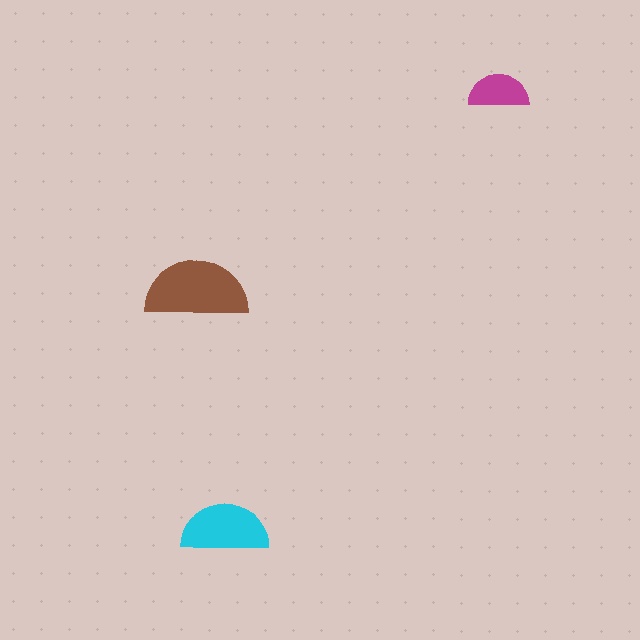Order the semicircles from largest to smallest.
the brown one, the cyan one, the magenta one.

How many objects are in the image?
There are 3 objects in the image.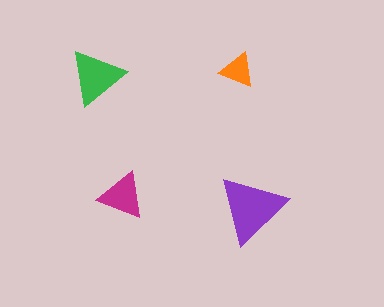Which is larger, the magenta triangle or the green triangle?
The green one.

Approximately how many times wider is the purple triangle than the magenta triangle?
About 1.5 times wider.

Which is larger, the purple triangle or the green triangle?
The purple one.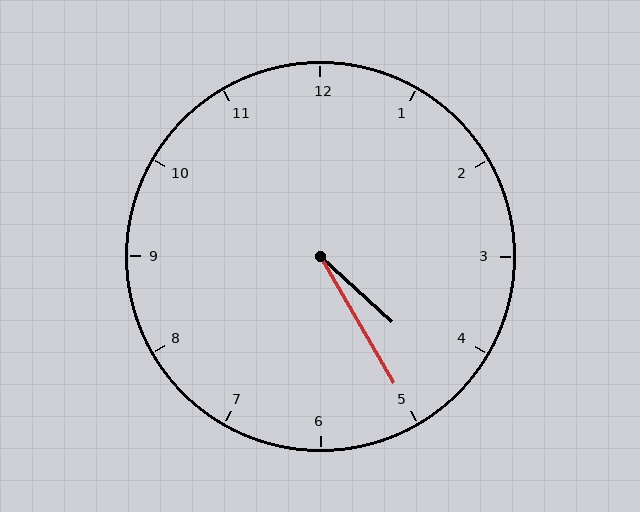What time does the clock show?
4:25.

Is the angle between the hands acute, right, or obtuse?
It is acute.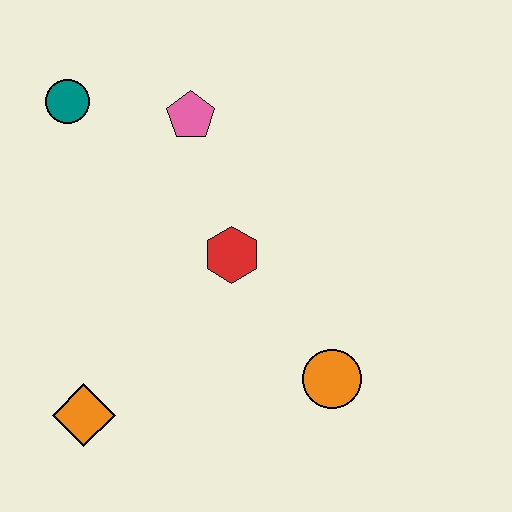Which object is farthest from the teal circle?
The orange circle is farthest from the teal circle.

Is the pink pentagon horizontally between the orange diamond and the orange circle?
Yes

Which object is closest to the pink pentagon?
The teal circle is closest to the pink pentagon.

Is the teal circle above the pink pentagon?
Yes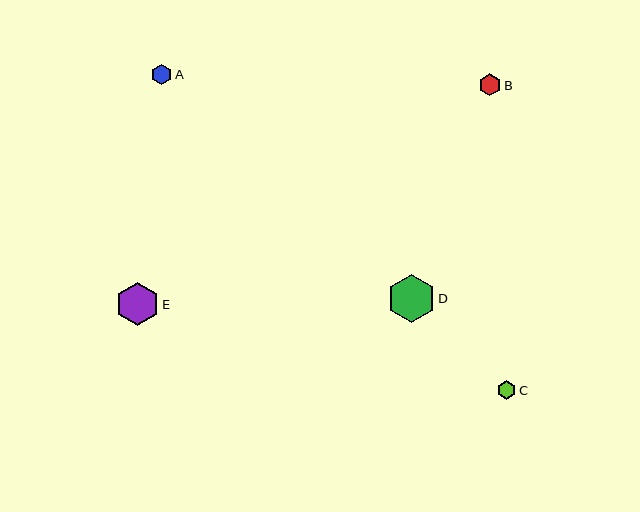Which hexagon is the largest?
Hexagon D is the largest with a size of approximately 48 pixels.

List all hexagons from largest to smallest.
From largest to smallest: D, E, B, A, C.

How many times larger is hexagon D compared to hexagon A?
Hexagon D is approximately 2.4 times the size of hexagon A.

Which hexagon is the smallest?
Hexagon C is the smallest with a size of approximately 19 pixels.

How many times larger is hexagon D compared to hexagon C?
Hexagon D is approximately 2.5 times the size of hexagon C.